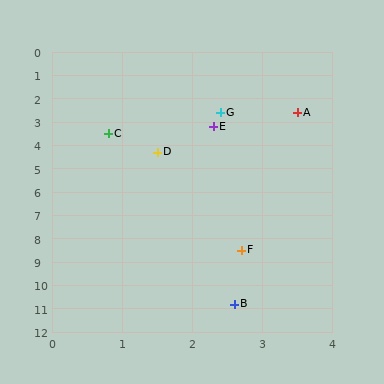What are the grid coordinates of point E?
Point E is at approximately (2.3, 3.2).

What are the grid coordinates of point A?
Point A is at approximately (3.5, 2.6).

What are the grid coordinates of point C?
Point C is at approximately (0.8, 3.5).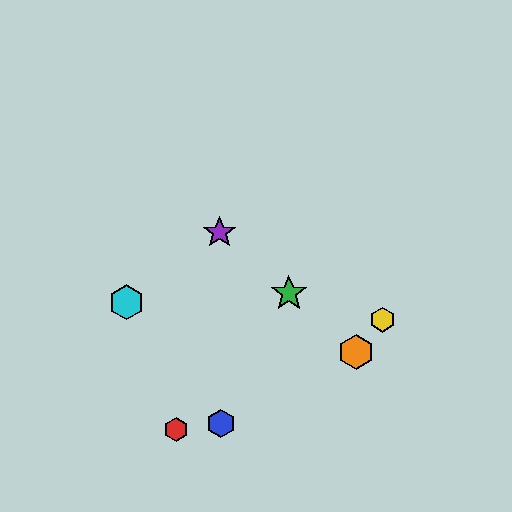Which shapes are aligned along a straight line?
The green star, the purple star, the orange hexagon are aligned along a straight line.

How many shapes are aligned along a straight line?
3 shapes (the green star, the purple star, the orange hexagon) are aligned along a straight line.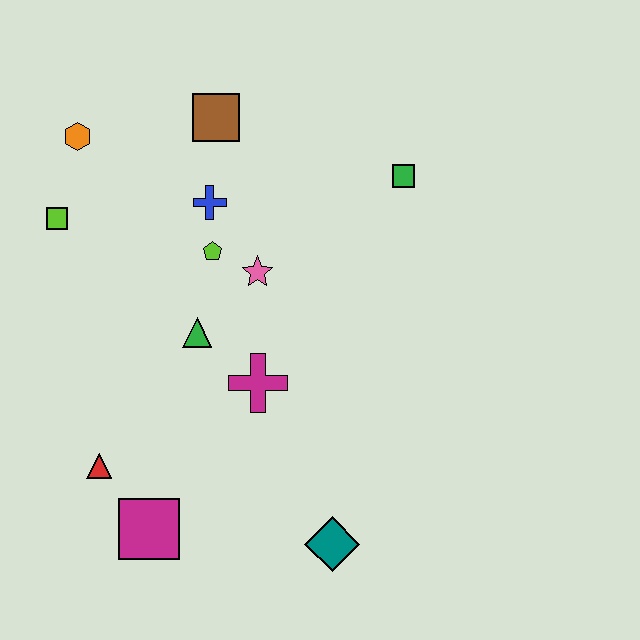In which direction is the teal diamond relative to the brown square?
The teal diamond is below the brown square.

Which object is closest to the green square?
The pink star is closest to the green square.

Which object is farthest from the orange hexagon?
The teal diamond is farthest from the orange hexagon.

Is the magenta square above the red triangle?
No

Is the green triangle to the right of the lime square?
Yes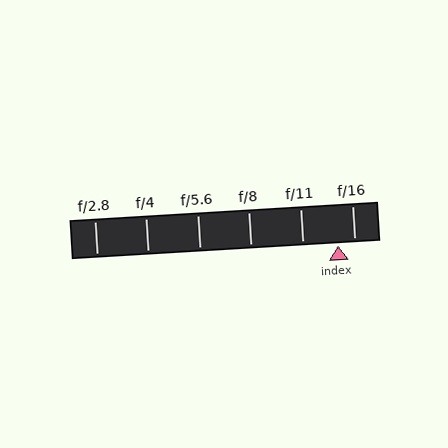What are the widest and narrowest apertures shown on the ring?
The widest aperture shown is f/2.8 and the narrowest is f/16.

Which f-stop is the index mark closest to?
The index mark is closest to f/16.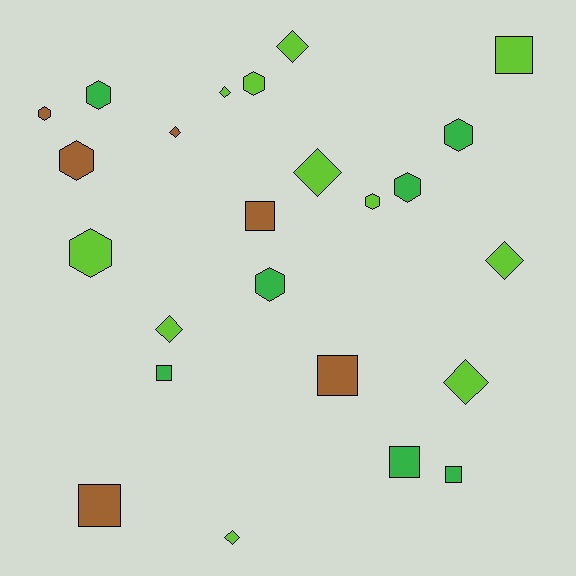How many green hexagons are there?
There are 4 green hexagons.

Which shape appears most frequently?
Hexagon, with 9 objects.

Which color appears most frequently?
Lime, with 11 objects.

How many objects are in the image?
There are 24 objects.